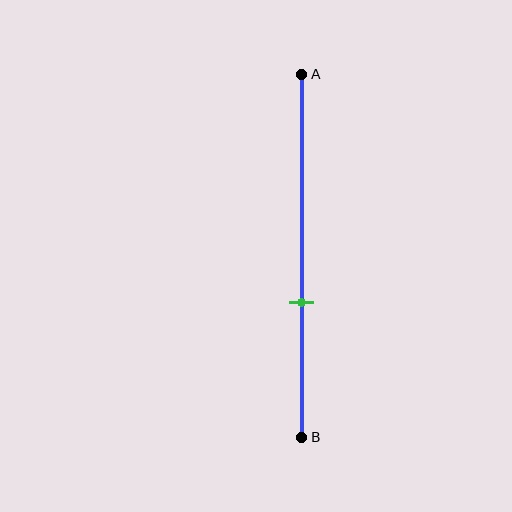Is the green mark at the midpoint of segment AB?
No, the mark is at about 65% from A, not at the 50% midpoint.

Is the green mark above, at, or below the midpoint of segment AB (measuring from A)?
The green mark is below the midpoint of segment AB.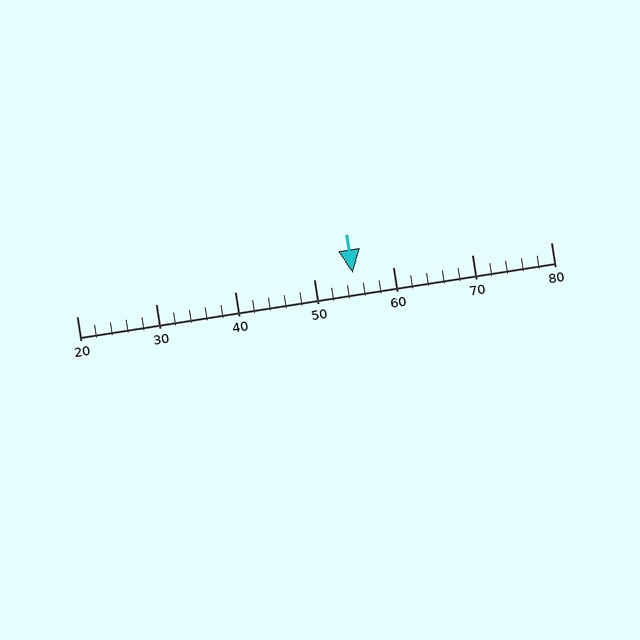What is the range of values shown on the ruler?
The ruler shows values from 20 to 80.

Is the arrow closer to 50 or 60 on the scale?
The arrow is closer to 50.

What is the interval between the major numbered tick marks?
The major tick marks are spaced 10 units apart.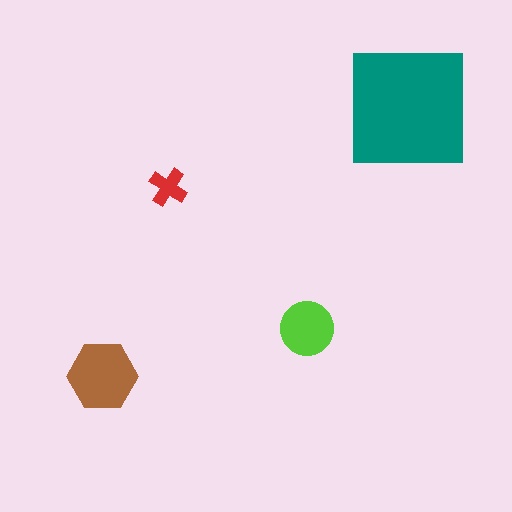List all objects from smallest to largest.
The red cross, the lime circle, the brown hexagon, the teal square.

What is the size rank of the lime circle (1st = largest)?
3rd.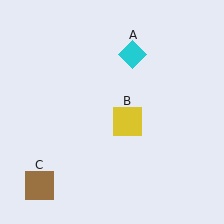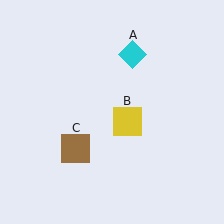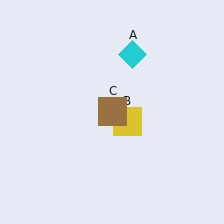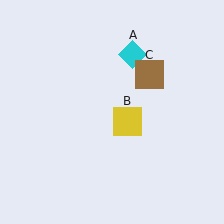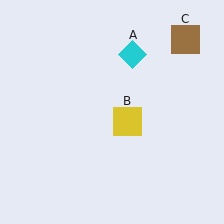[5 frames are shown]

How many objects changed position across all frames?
1 object changed position: brown square (object C).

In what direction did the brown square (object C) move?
The brown square (object C) moved up and to the right.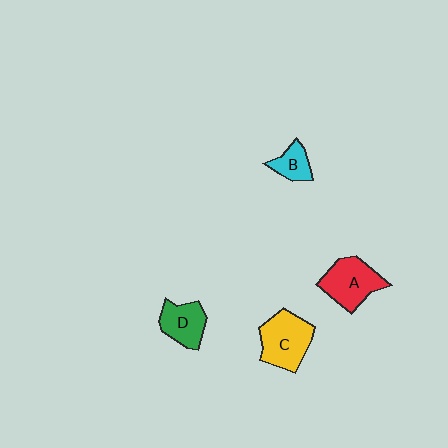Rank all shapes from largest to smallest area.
From largest to smallest: C (yellow), A (red), D (green), B (cyan).